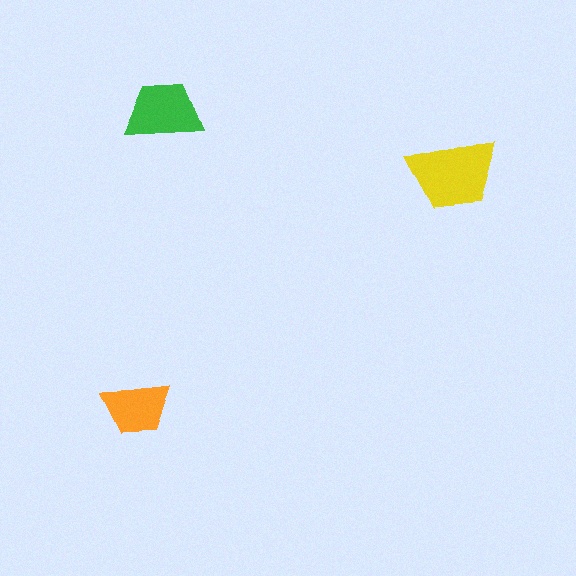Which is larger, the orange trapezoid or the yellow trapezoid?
The yellow one.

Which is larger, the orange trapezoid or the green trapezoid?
The green one.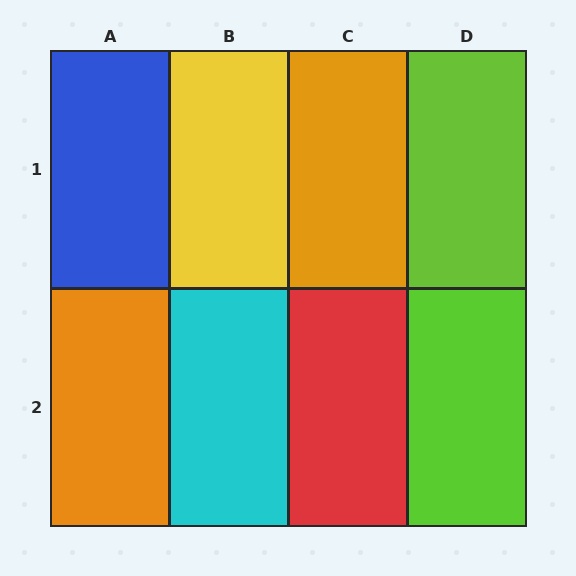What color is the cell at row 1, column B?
Yellow.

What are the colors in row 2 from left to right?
Orange, cyan, red, lime.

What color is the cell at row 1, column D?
Lime.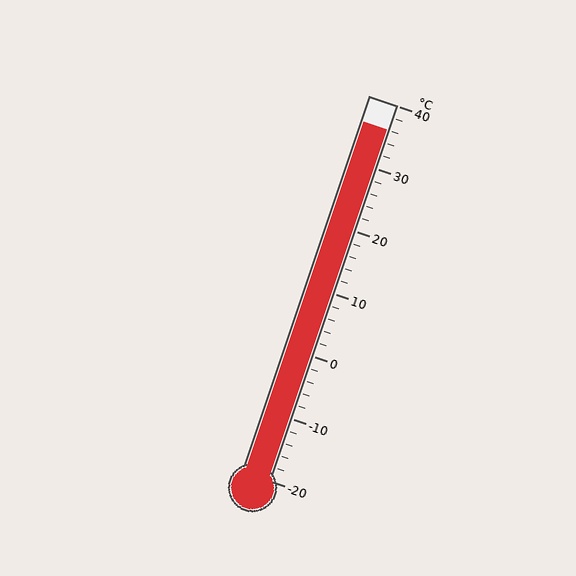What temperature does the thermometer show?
The thermometer shows approximately 36°C.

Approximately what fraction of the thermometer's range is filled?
The thermometer is filled to approximately 95% of its range.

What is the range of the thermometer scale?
The thermometer scale ranges from -20°C to 40°C.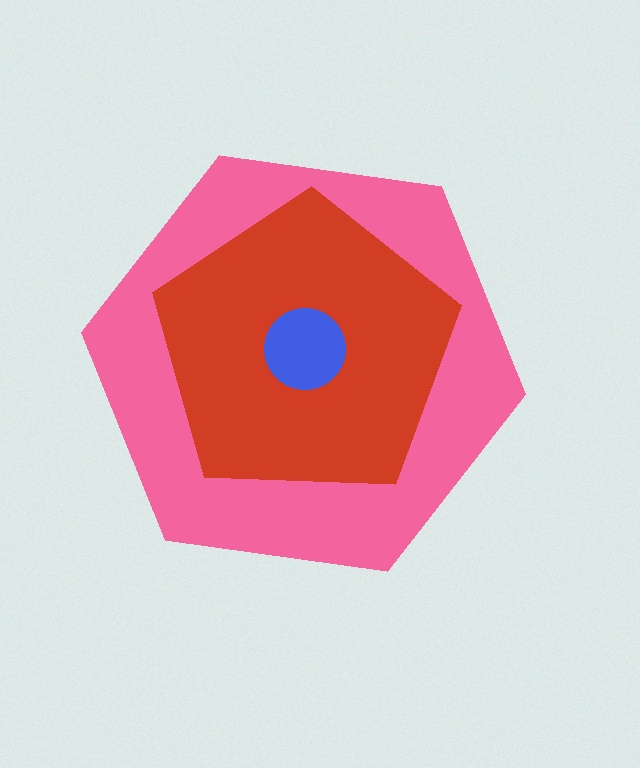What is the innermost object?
The blue circle.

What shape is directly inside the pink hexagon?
The red pentagon.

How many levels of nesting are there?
3.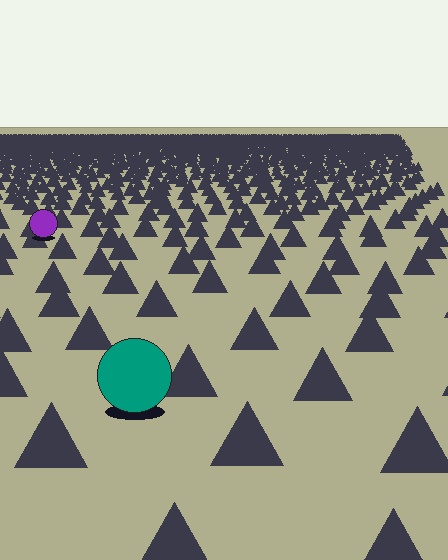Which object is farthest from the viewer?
The purple circle is farthest from the viewer. It appears smaller and the ground texture around it is denser.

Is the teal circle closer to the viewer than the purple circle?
Yes. The teal circle is closer — you can tell from the texture gradient: the ground texture is coarser near it.